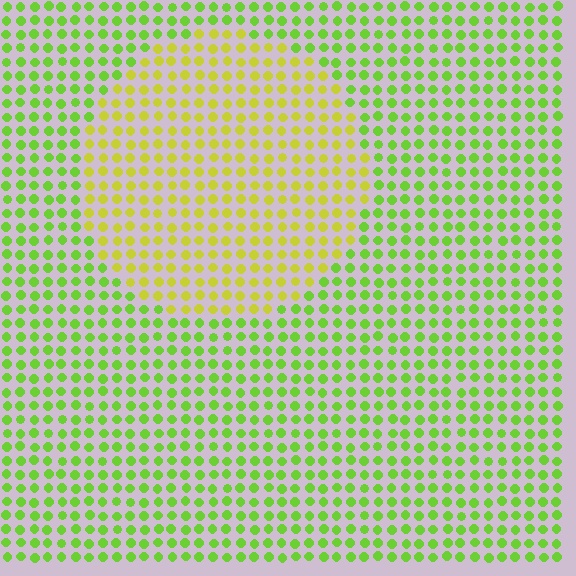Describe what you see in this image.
The image is filled with small lime elements in a uniform arrangement. A circle-shaped region is visible where the elements are tinted to a slightly different hue, forming a subtle color boundary.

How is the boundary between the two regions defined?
The boundary is defined purely by a slight shift in hue (about 35 degrees). Spacing, size, and orientation are identical on both sides.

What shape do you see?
I see a circle.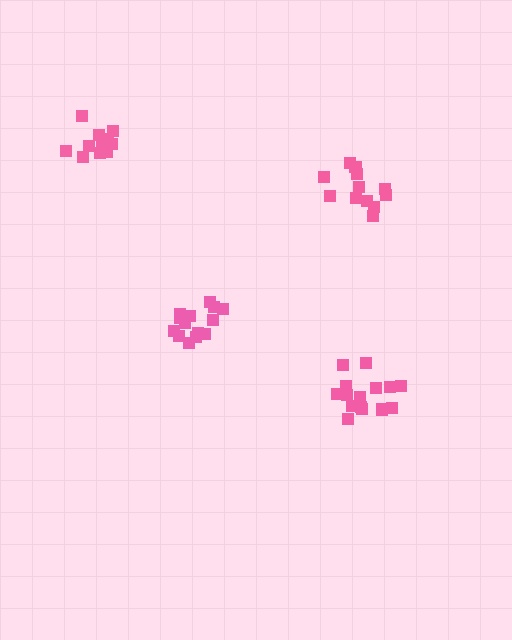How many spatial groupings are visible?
There are 4 spatial groupings.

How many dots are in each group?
Group 1: 16 dots, Group 2: 13 dots, Group 3: 12 dots, Group 4: 14 dots (55 total).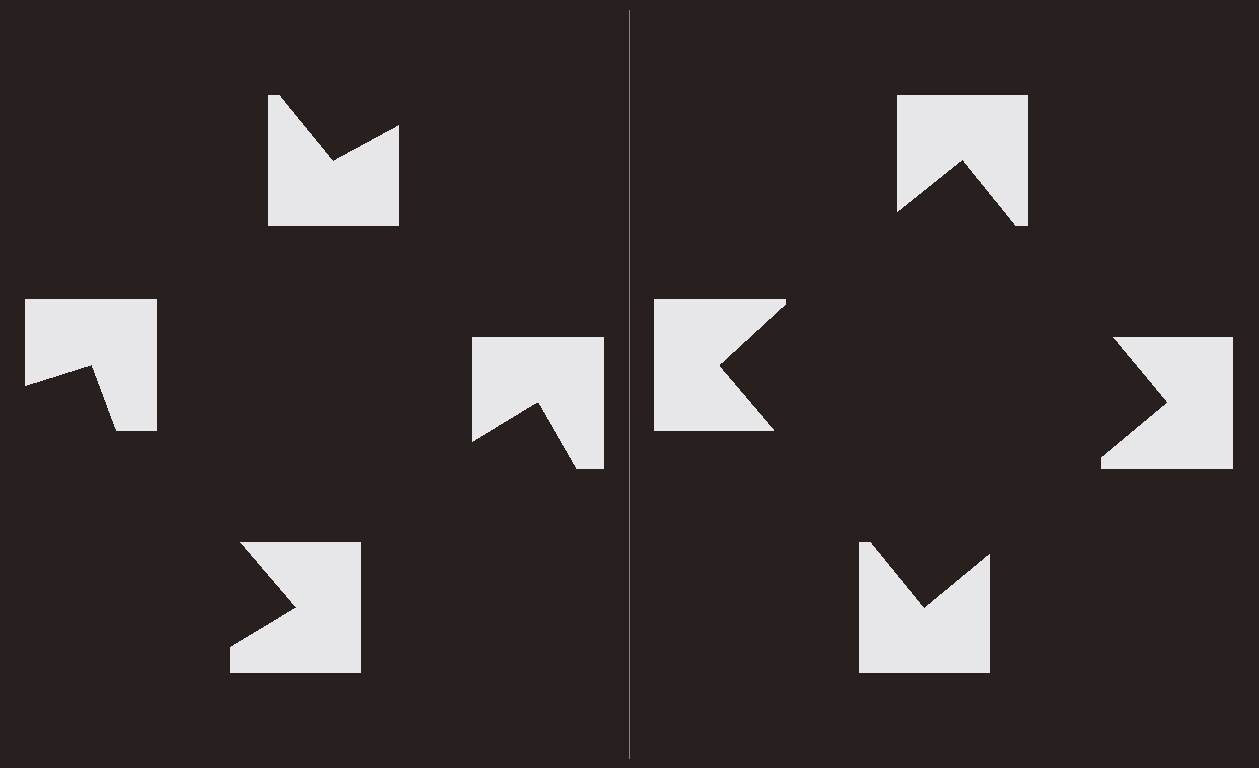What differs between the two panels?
The notched squares are positioned identically on both sides; only the wedge orientations differ. On the right they align to a square; on the left they are misaligned.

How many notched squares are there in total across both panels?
8 — 4 on each side.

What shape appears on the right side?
An illusory square.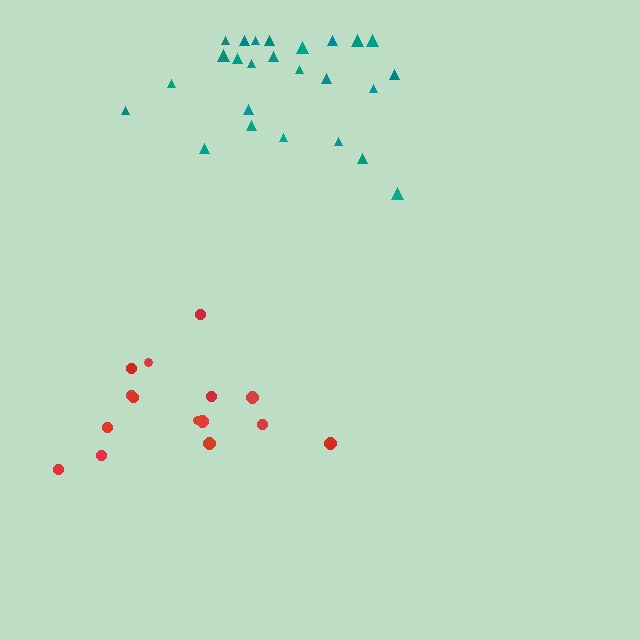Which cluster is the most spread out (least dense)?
Teal.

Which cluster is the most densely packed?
Red.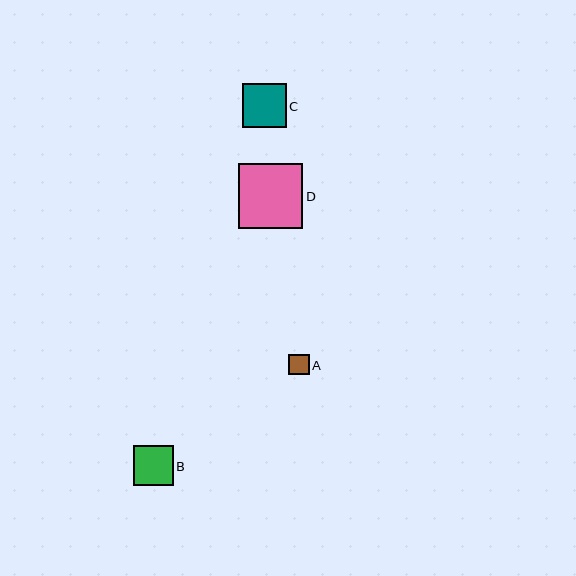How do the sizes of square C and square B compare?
Square C and square B are approximately the same size.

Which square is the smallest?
Square A is the smallest with a size of approximately 20 pixels.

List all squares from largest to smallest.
From largest to smallest: D, C, B, A.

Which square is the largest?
Square D is the largest with a size of approximately 64 pixels.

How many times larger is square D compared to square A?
Square D is approximately 3.2 times the size of square A.